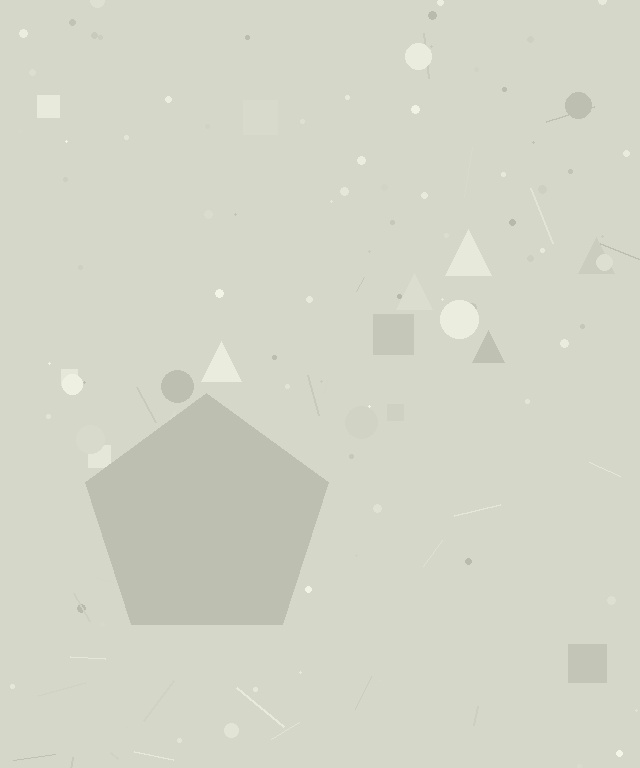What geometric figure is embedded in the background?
A pentagon is embedded in the background.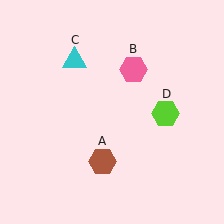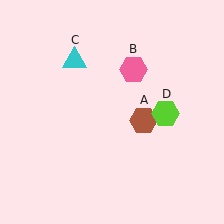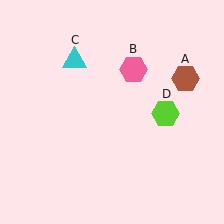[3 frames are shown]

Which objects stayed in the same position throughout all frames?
Pink hexagon (object B) and cyan triangle (object C) and lime hexagon (object D) remained stationary.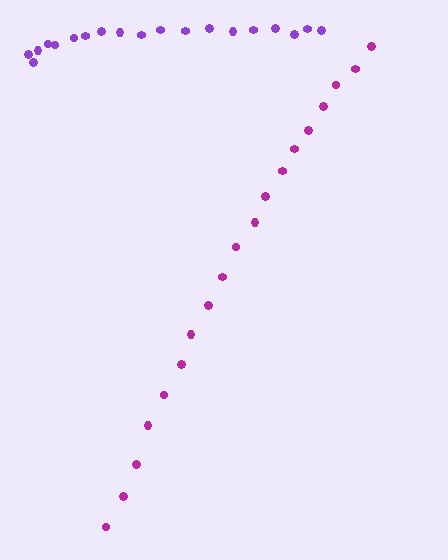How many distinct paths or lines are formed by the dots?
There are 2 distinct paths.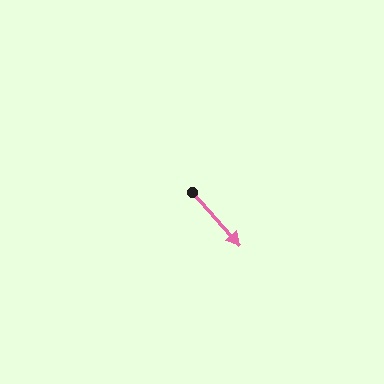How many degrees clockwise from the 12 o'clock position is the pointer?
Approximately 138 degrees.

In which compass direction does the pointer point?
Southeast.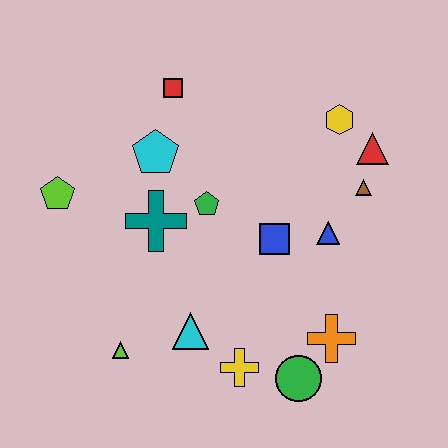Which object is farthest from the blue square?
The lime pentagon is farthest from the blue square.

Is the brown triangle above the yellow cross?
Yes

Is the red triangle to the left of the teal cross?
No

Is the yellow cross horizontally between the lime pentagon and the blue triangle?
Yes